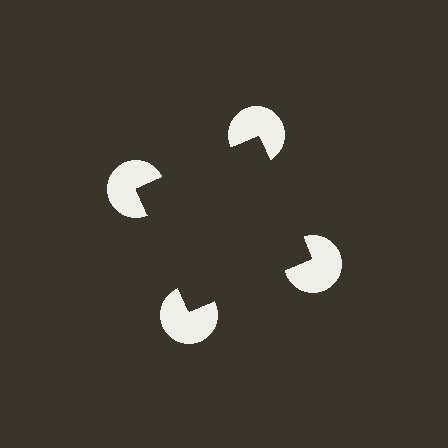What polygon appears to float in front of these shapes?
An illusory square — its edges are inferred from the aligned wedge cuts in the pac-man discs, not physically drawn.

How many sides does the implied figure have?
4 sides.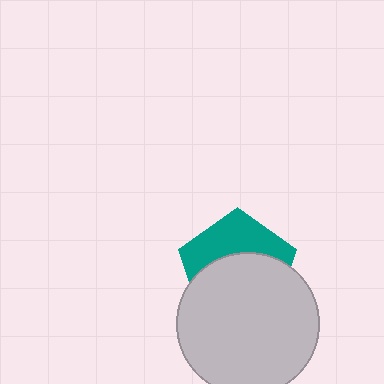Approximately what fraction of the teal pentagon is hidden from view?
Roughly 59% of the teal pentagon is hidden behind the light gray circle.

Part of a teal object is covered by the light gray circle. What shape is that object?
It is a pentagon.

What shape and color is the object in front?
The object in front is a light gray circle.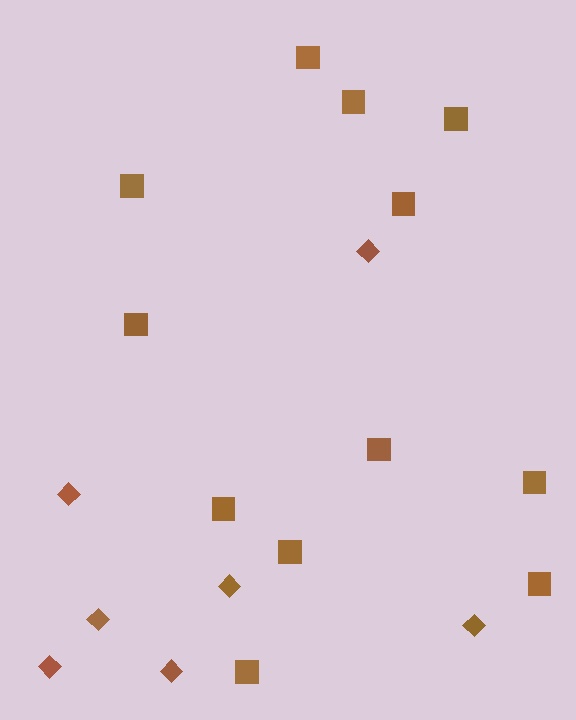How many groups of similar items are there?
There are 2 groups: one group of diamonds (7) and one group of squares (12).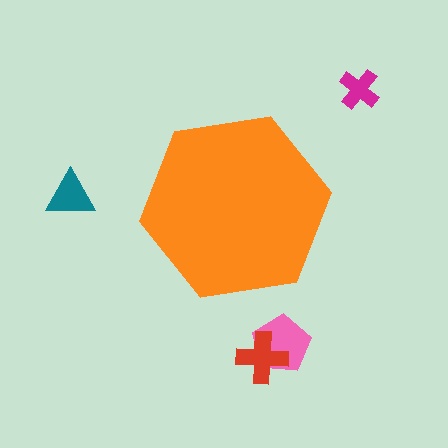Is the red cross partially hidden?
No, the red cross is fully visible.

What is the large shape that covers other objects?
An orange hexagon.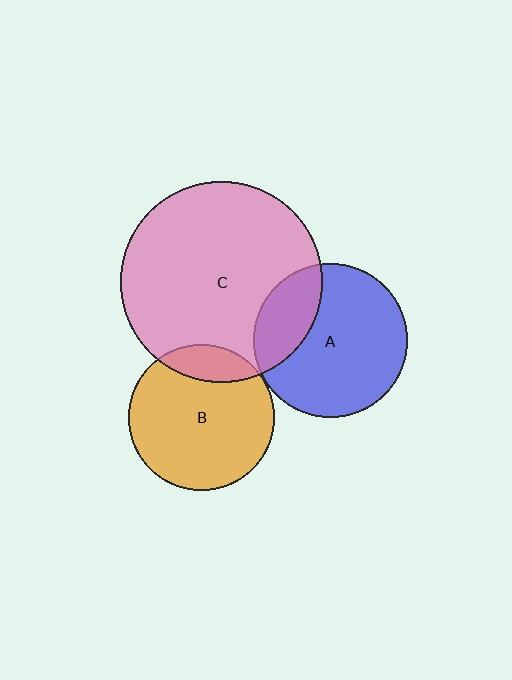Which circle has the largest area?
Circle C (pink).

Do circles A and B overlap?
Yes.